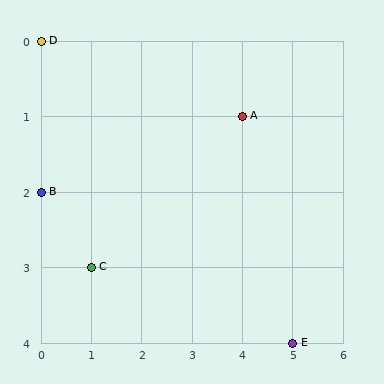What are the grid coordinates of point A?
Point A is at grid coordinates (4, 1).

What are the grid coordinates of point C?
Point C is at grid coordinates (1, 3).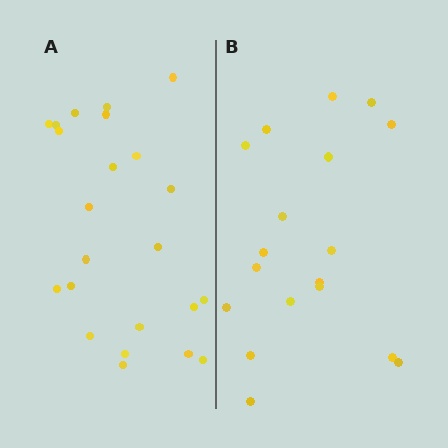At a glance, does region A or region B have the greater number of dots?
Region A (the left region) has more dots.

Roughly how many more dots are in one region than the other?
Region A has about 5 more dots than region B.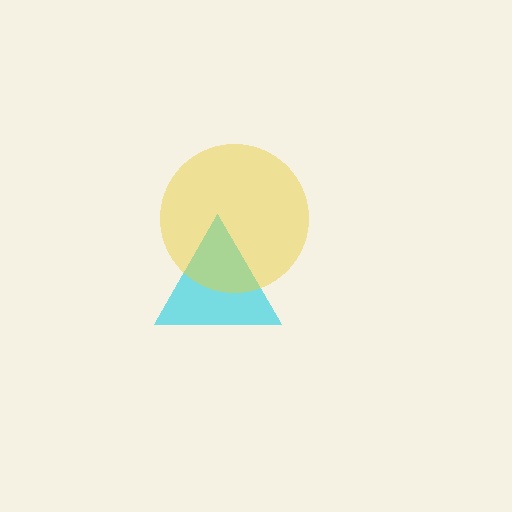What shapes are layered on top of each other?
The layered shapes are: a cyan triangle, a yellow circle.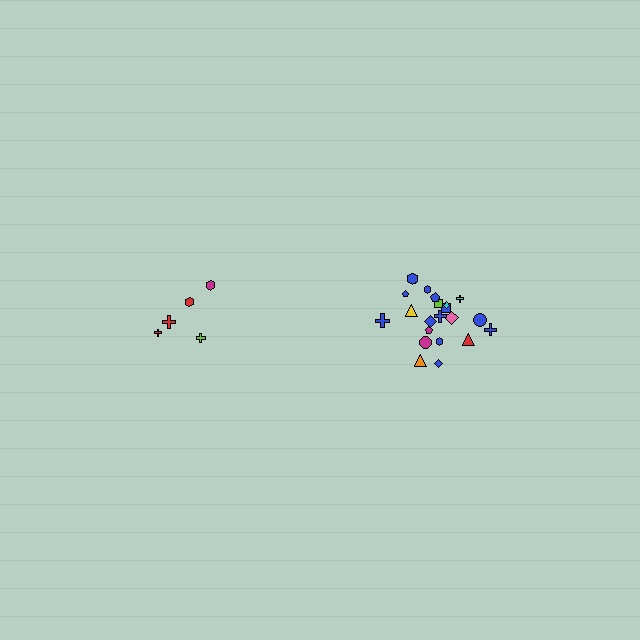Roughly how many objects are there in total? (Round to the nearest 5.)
Roughly 25 objects in total.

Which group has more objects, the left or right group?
The right group.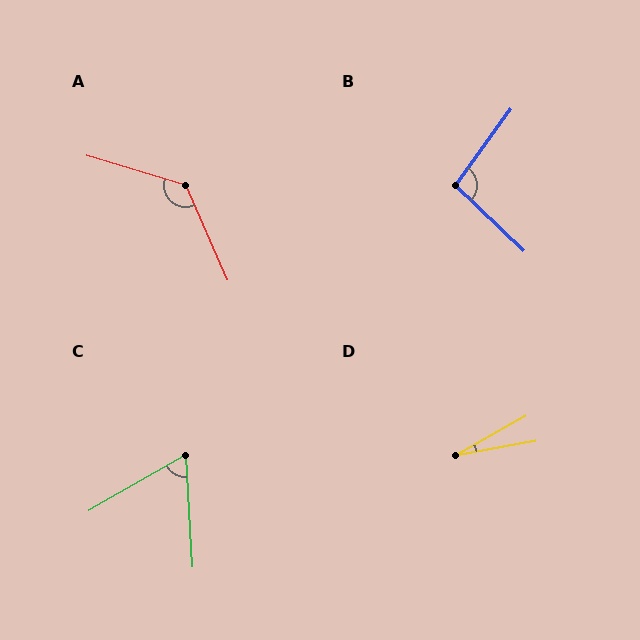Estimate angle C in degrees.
Approximately 64 degrees.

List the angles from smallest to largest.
D (19°), C (64°), B (98°), A (130°).